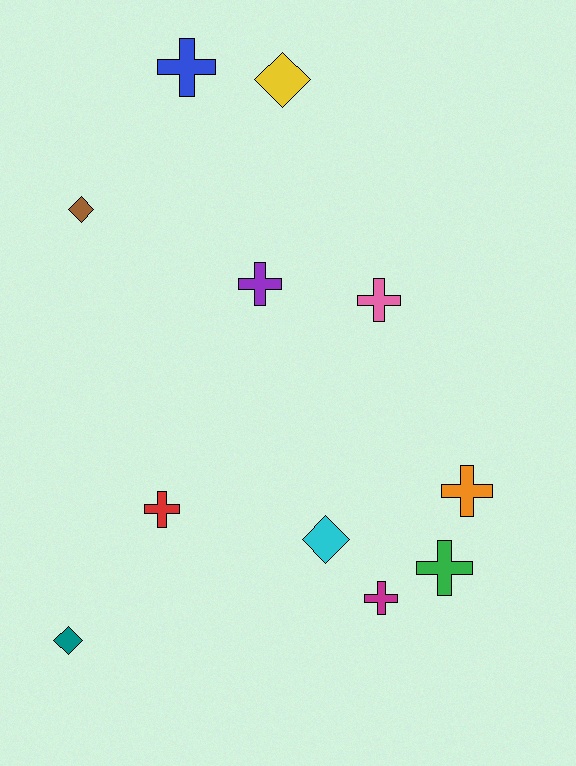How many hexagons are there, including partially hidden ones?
There are no hexagons.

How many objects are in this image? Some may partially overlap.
There are 11 objects.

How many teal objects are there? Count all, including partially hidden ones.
There is 1 teal object.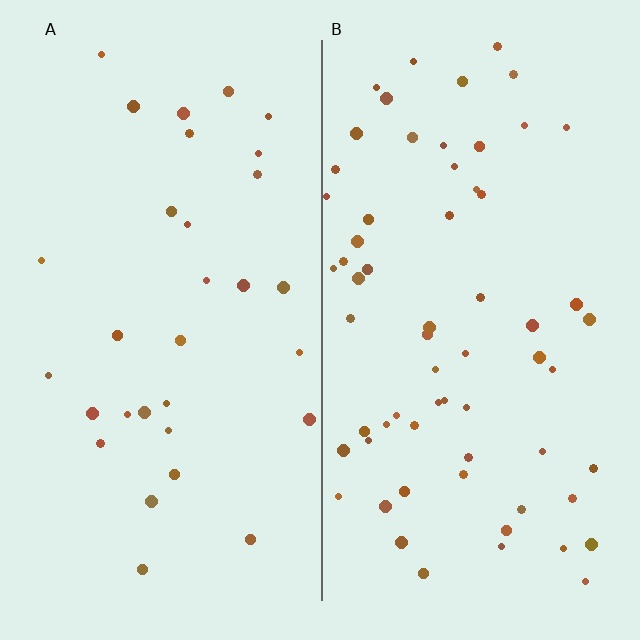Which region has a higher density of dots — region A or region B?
B (the right).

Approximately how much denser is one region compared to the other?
Approximately 2.1× — region B over region A.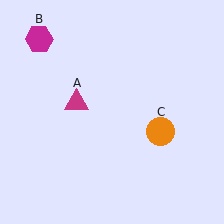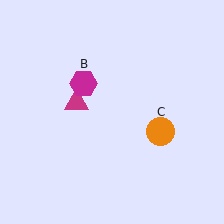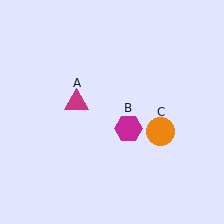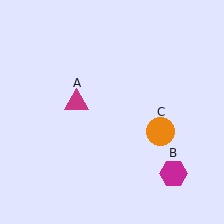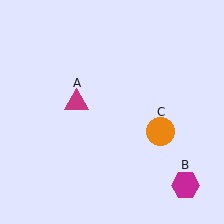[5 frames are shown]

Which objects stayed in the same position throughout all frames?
Magenta triangle (object A) and orange circle (object C) remained stationary.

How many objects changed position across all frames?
1 object changed position: magenta hexagon (object B).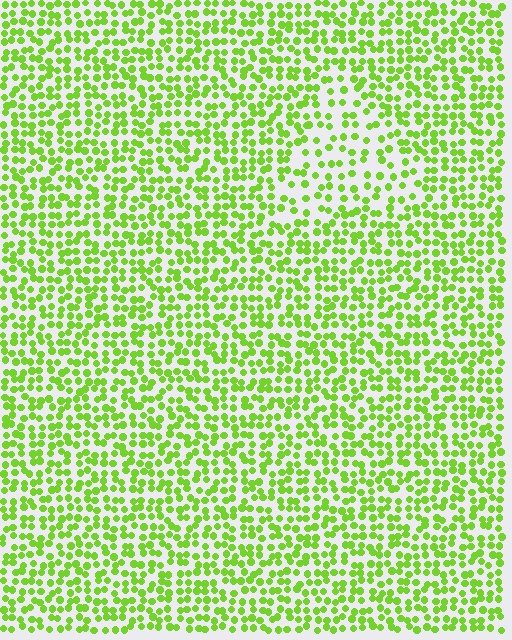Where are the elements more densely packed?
The elements are more densely packed outside the triangle boundary.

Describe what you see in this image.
The image contains small lime elements arranged at two different densities. A triangle-shaped region is visible where the elements are less densely packed than the surrounding area.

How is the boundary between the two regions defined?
The boundary is defined by a change in element density (approximately 1.7x ratio). All elements are the same color, size, and shape.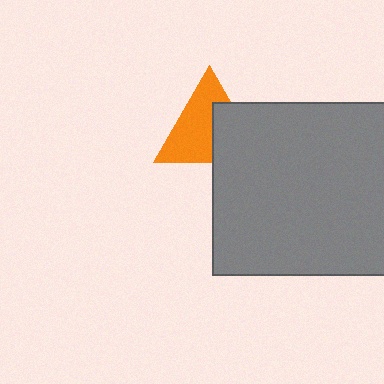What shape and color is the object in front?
The object in front is a gray square.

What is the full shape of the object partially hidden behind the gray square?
The partially hidden object is an orange triangle.